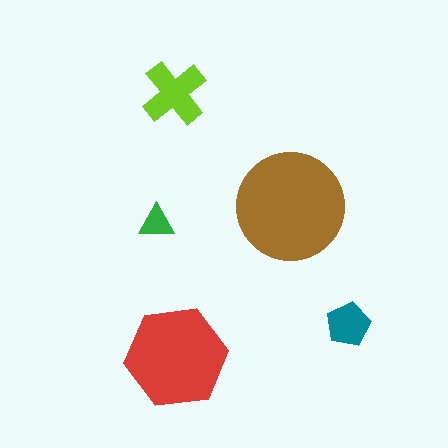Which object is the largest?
The brown circle.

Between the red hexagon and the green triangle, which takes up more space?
The red hexagon.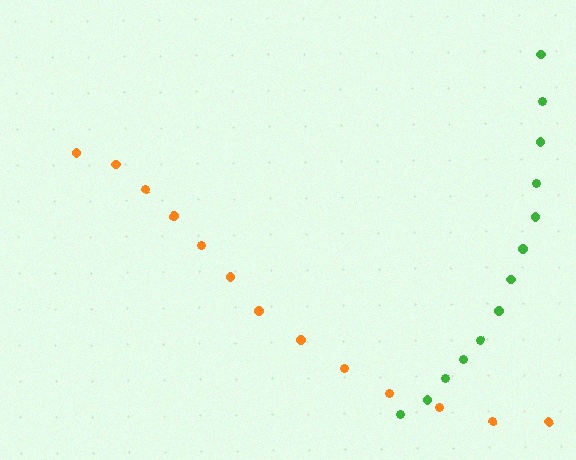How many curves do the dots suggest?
There are 2 distinct paths.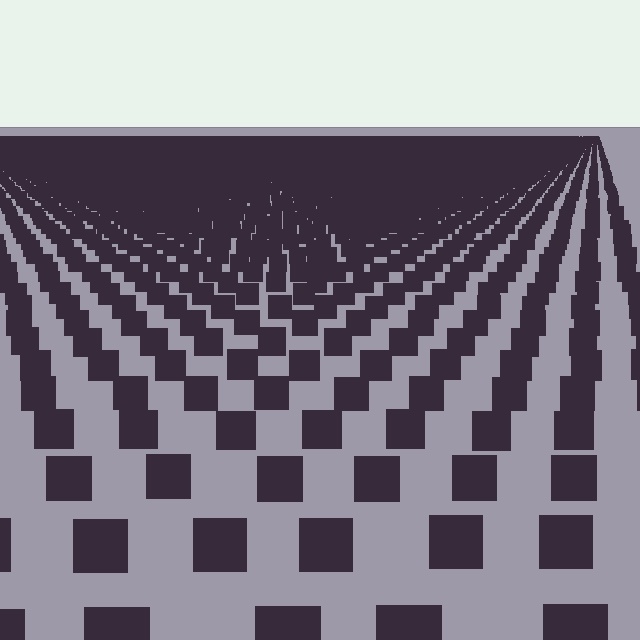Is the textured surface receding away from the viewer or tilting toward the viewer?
The surface is receding away from the viewer. Texture elements get smaller and denser toward the top.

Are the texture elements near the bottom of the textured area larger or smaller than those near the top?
Larger. Near the bottom, elements are closer to the viewer and appear at a bigger on-screen size.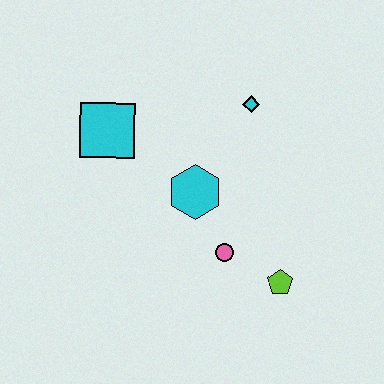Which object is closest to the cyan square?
The cyan hexagon is closest to the cyan square.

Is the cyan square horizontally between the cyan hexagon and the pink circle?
No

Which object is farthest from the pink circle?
The cyan square is farthest from the pink circle.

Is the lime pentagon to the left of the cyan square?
No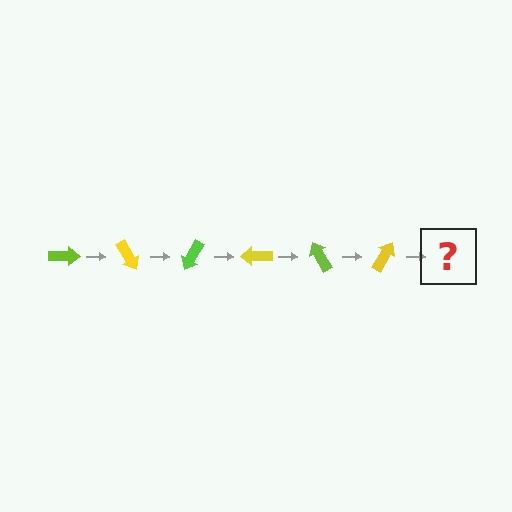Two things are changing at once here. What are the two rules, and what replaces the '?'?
The two rules are that it rotates 60 degrees each step and the color cycles through lime and yellow. The '?' should be a lime arrow, rotated 360 degrees from the start.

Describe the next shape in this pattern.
It should be a lime arrow, rotated 360 degrees from the start.